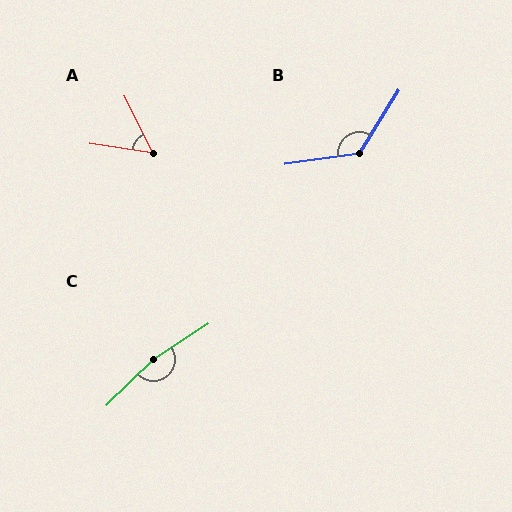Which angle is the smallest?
A, at approximately 55 degrees.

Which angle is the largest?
C, at approximately 169 degrees.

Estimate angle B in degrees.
Approximately 130 degrees.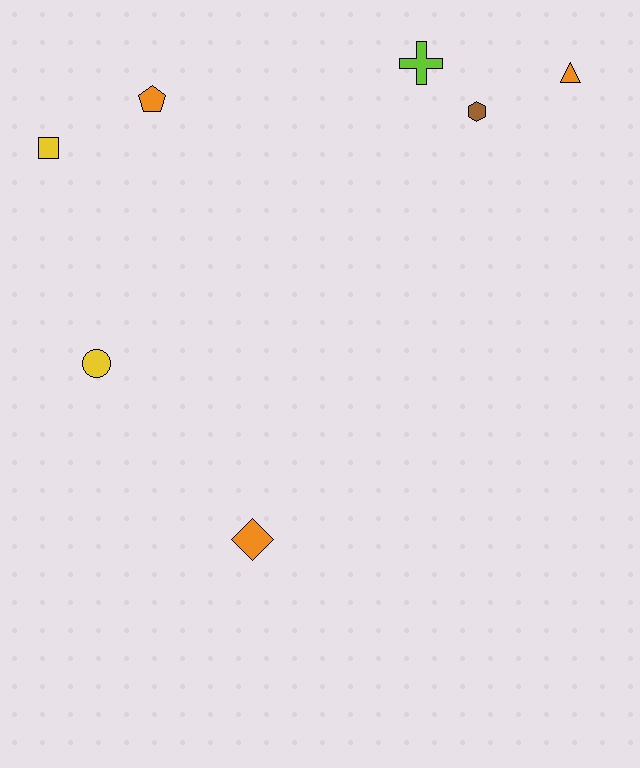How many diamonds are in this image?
There is 1 diamond.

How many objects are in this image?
There are 7 objects.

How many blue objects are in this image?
There are no blue objects.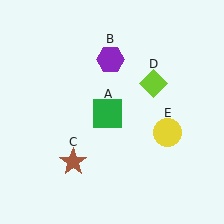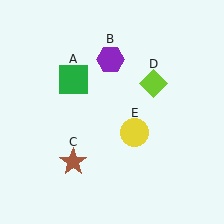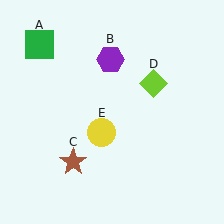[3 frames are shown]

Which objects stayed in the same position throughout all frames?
Purple hexagon (object B) and brown star (object C) and lime diamond (object D) remained stationary.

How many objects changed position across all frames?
2 objects changed position: green square (object A), yellow circle (object E).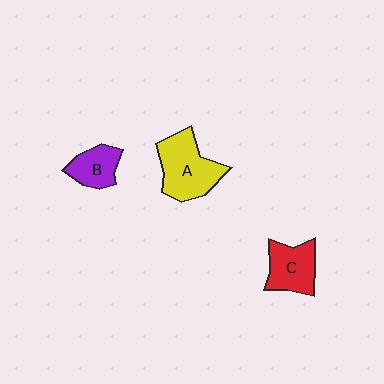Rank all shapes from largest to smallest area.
From largest to smallest: A (yellow), C (red), B (purple).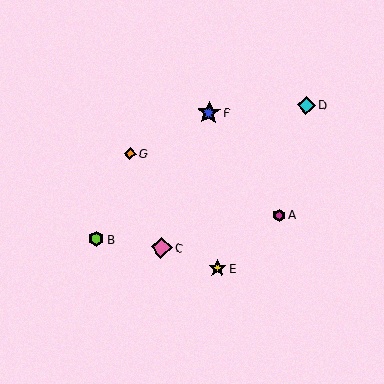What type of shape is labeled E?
Shape E is a yellow star.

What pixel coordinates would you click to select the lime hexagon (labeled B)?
Click at (96, 239) to select the lime hexagon B.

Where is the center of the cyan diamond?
The center of the cyan diamond is at (306, 105).